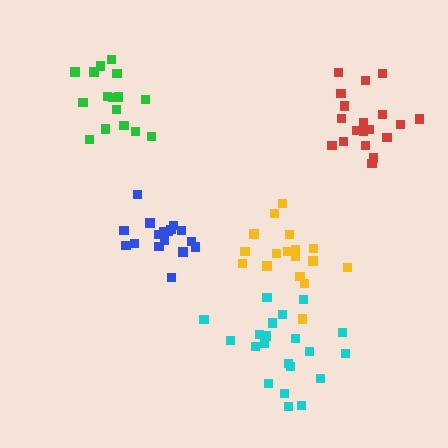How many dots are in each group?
Group 1: 16 dots, Group 2: 18 dots, Group 3: 17 dots, Group 4: 19 dots, Group 5: 21 dots (91 total).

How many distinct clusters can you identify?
There are 5 distinct clusters.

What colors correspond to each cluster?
The clusters are colored: green, blue, yellow, red, cyan.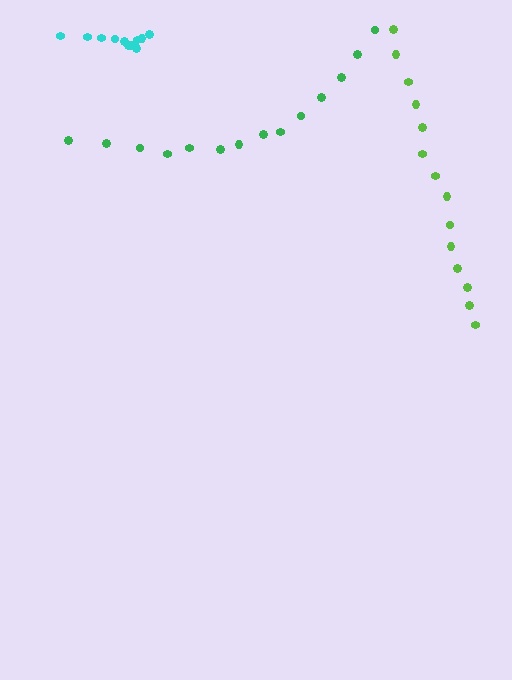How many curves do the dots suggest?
There are 3 distinct paths.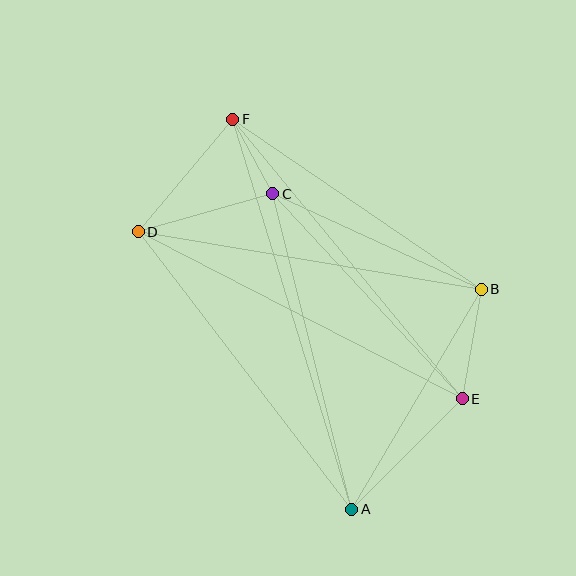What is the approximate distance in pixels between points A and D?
The distance between A and D is approximately 350 pixels.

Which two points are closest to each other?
Points C and F are closest to each other.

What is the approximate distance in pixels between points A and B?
The distance between A and B is approximately 255 pixels.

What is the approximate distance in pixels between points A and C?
The distance between A and C is approximately 325 pixels.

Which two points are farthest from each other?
Points A and F are farthest from each other.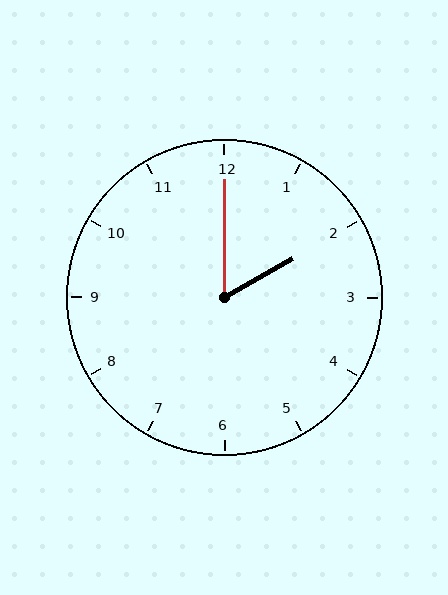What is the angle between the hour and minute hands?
Approximately 60 degrees.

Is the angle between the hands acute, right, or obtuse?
It is acute.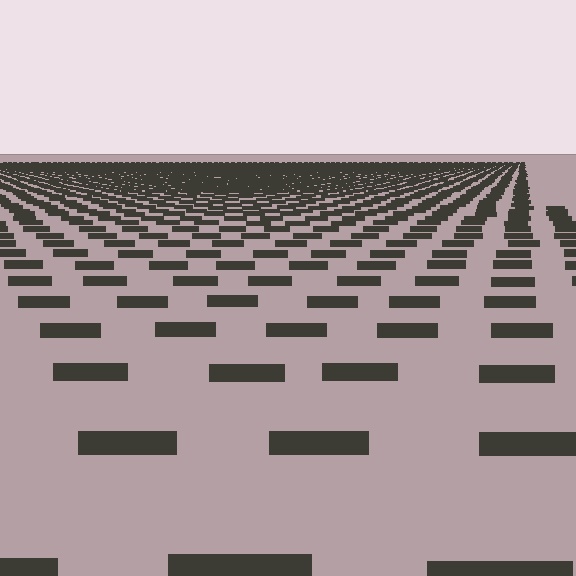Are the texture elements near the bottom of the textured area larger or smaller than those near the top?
Larger. Near the bottom, elements are closer to the viewer and appear at a bigger on-screen size.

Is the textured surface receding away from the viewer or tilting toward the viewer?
The surface is receding away from the viewer. Texture elements get smaller and denser toward the top.